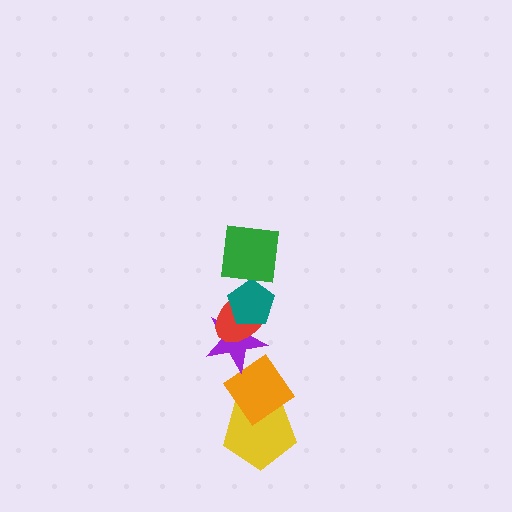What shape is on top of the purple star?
The red ellipse is on top of the purple star.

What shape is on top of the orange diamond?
The purple star is on top of the orange diamond.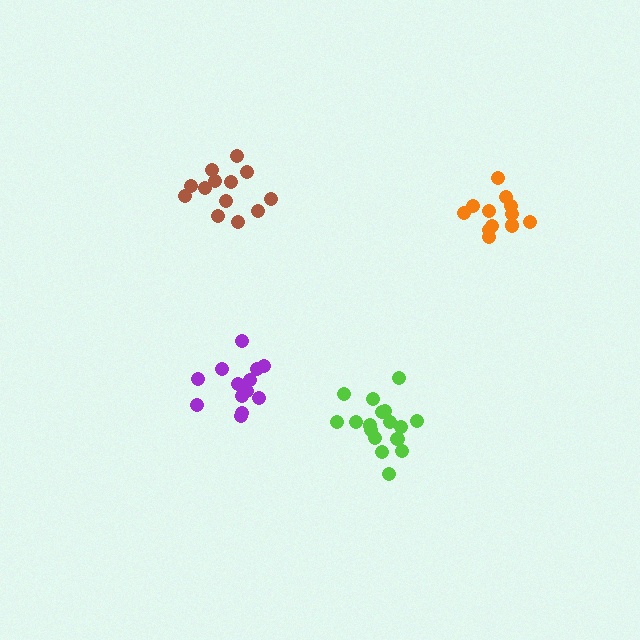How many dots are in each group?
Group 1: 13 dots, Group 2: 17 dots, Group 3: 13 dots, Group 4: 13 dots (56 total).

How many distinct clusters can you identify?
There are 4 distinct clusters.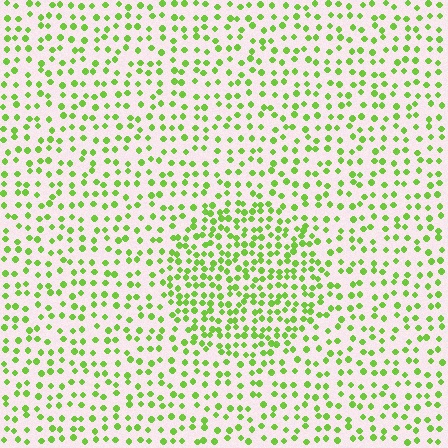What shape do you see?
I see a circle.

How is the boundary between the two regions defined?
The boundary is defined by a change in element density (approximately 1.8x ratio). All elements are the same color, size, and shape.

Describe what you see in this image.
The image contains small lime elements arranged at two different densities. A circle-shaped region is visible where the elements are more densely packed than the surrounding area.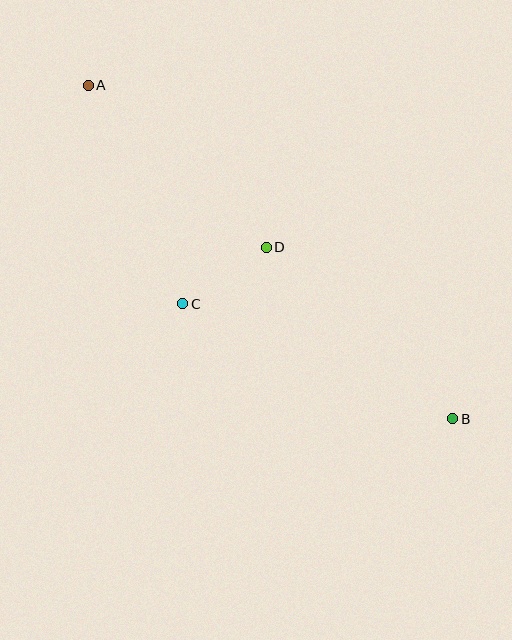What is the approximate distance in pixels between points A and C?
The distance between A and C is approximately 238 pixels.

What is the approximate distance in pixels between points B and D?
The distance between B and D is approximately 253 pixels.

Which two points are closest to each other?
Points C and D are closest to each other.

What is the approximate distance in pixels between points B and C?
The distance between B and C is approximately 293 pixels.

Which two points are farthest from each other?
Points A and B are farthest from each other.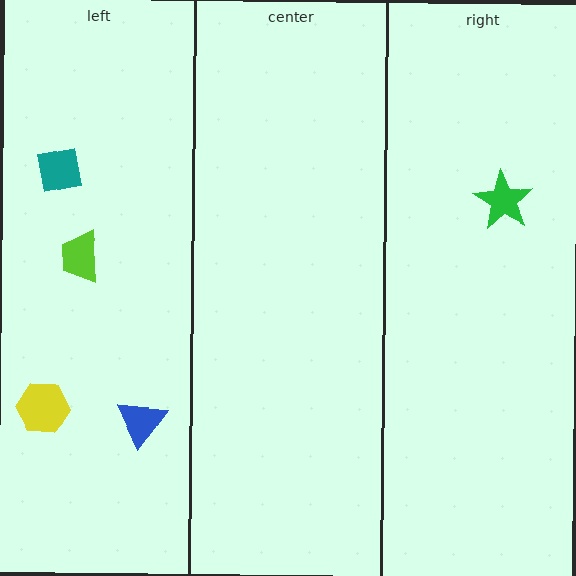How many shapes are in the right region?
1.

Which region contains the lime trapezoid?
The left region.